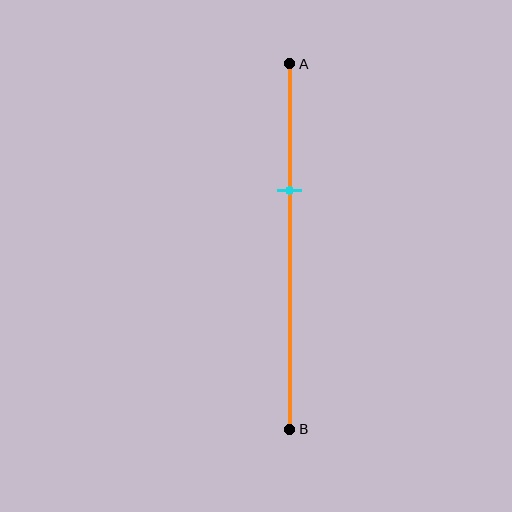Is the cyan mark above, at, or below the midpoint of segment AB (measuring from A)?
The cyan mark is above the midpoint of segment AB.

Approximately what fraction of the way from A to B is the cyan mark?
The cyan mark is approximately 35% of the way from A to B.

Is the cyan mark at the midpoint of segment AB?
No, the mark is at about 35% from A, not at the 50% midpoint.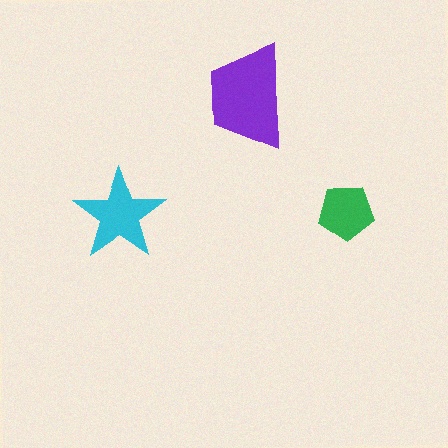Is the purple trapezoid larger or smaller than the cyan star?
Larger.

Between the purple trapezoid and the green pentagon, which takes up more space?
The purple trapezoid.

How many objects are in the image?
There are 3 objects in the image.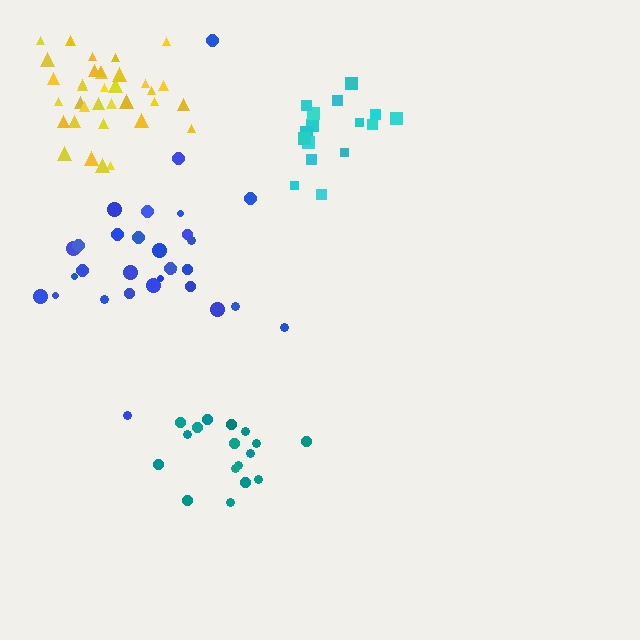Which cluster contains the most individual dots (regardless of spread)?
Yellow (35).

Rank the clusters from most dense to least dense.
yellow, cyan, teal, blue.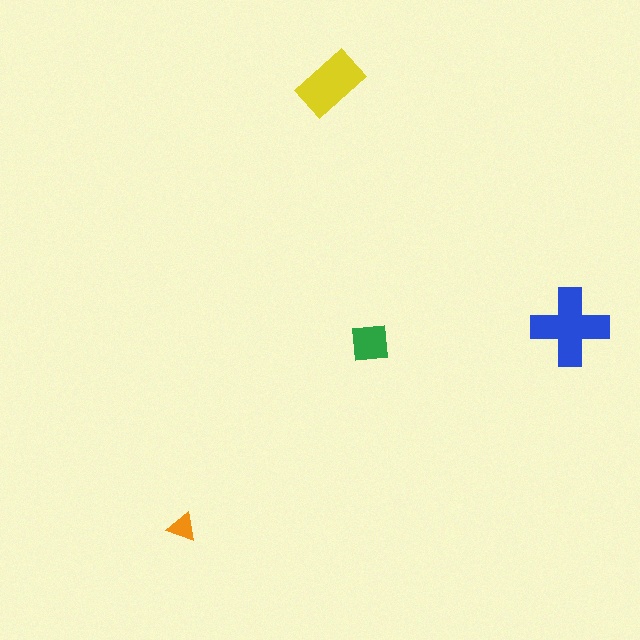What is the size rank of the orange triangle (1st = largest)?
4th.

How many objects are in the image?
There are 4 objects in the image.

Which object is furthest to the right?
The blue cross is rightmost.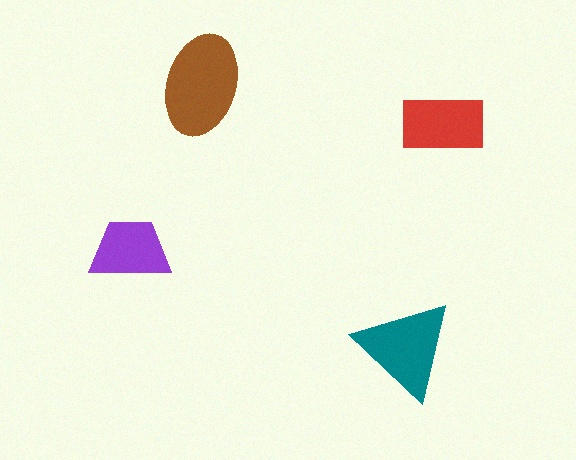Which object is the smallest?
The purple trapezoid.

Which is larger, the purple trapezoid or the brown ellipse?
The brown ellipse.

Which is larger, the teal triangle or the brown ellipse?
The brown ellipse.